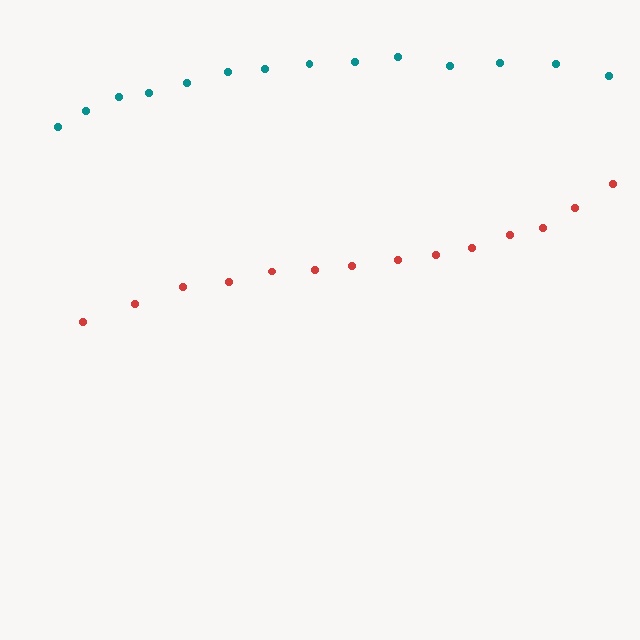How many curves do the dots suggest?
There are 2 distinct paths.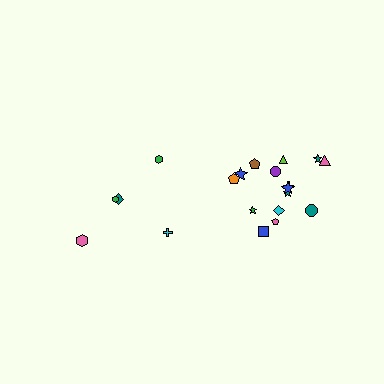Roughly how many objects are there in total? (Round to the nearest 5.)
Roughly 20 objects in total.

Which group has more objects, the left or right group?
The right group.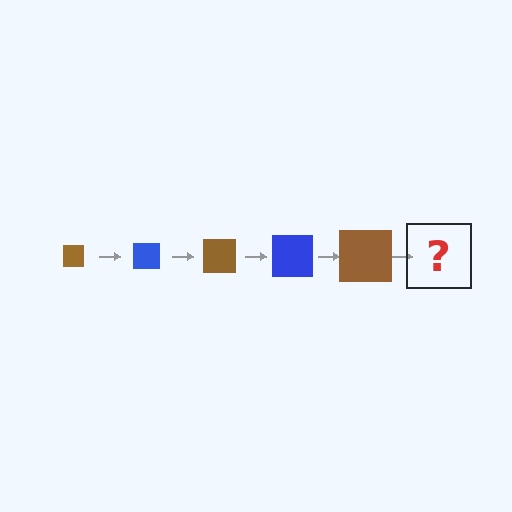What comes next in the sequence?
The next element should be a blue square, larger than the previous one.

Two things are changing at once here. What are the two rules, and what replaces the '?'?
The two rules are that the square grows larger each step and the color cycles through brown and blue. The '?' should be a blue square, larger than the previous one.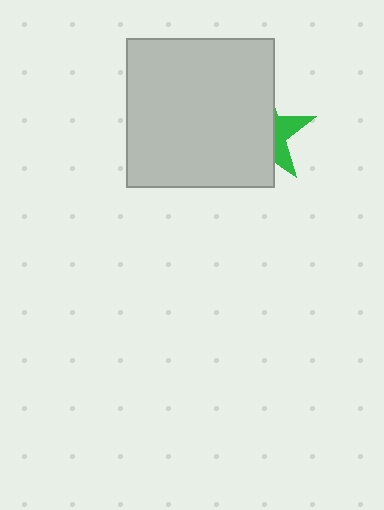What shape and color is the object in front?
The object in front is a light gray square.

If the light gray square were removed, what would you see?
You would see the complete green star.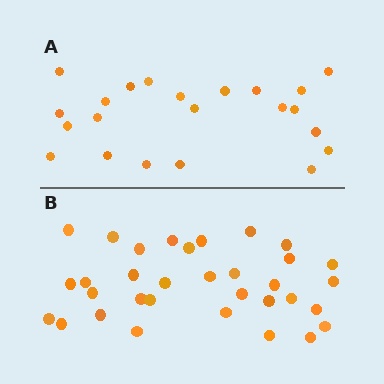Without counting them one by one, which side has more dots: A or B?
Region B (the bottom region) has more dots.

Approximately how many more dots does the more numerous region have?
Region B has roughly 12 or so more dots than region A.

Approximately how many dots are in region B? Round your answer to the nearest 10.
About 30 dots. (The exact count is 33, which rounds to 30.)